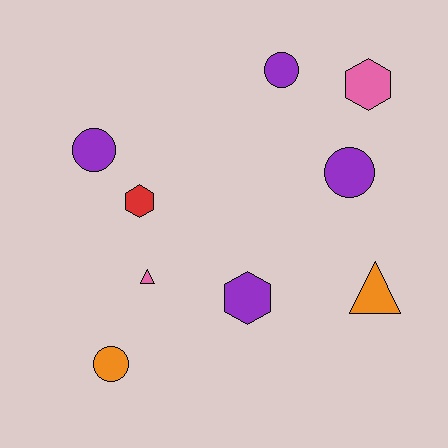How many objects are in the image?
There are 9 objects.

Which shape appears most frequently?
Circle, with 4 objects.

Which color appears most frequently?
Purple, with 4 objects.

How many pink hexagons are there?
There is 1 pink hexagon.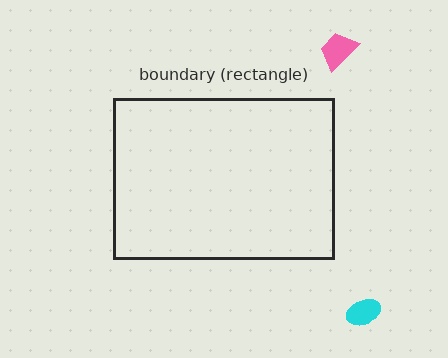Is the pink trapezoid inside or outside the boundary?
Outside.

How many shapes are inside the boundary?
0 inside, 2 outside.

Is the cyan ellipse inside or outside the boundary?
Outside.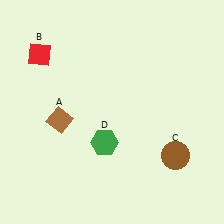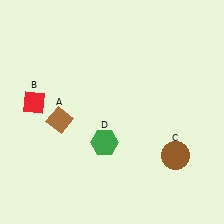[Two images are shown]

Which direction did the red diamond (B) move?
The red diamond (B) moved down.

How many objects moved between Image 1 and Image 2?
1 object moved between the two images.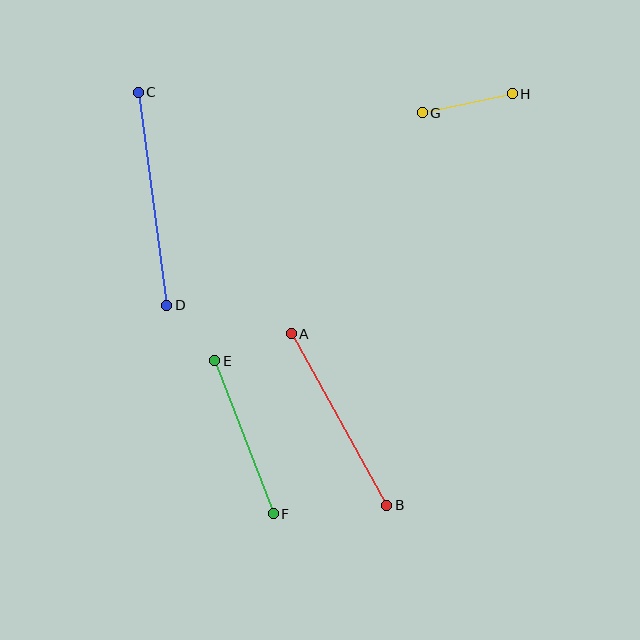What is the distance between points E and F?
The distance is approximately 164 pixels.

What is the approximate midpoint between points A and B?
The midpoint is at approximately (339, 419) pixels.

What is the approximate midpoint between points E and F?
The midpoint is at approximately (244, 437) pixels.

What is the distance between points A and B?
The distance is approximately 196 pixels.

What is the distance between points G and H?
The distance is approximately 92 pixels.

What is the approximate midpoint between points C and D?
The midpoint is at approximately (153, 199) pixels.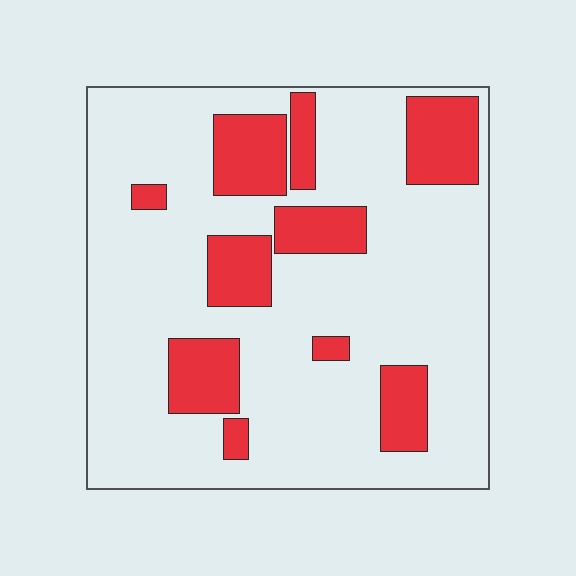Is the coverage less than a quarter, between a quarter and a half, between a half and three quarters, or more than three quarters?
Less than a quarter.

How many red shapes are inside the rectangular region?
10.